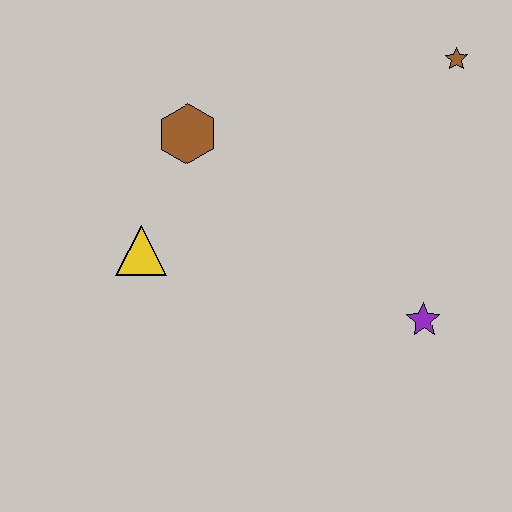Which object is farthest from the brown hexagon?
The purple star is farthest from the brown hexagon.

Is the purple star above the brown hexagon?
No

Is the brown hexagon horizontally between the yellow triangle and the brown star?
Yes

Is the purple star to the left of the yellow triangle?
No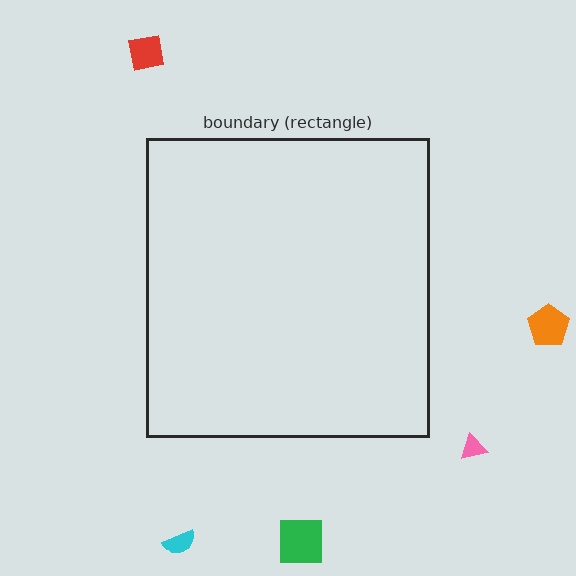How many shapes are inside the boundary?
0 inside, 5 outside.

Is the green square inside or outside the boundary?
Outside.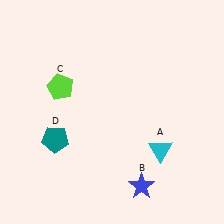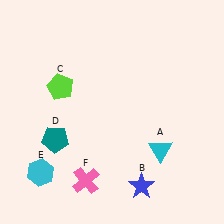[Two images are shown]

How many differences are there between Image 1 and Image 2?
There are 2 differences between the two images.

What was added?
A cyan hexagon (E), a pink cross (F) were added in Image 2.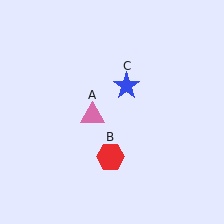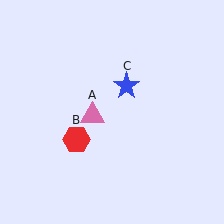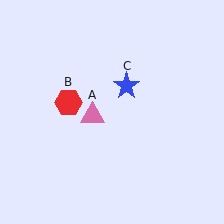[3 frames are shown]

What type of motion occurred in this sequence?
The red hexagon (object B) rotated clockwise around the center of the scene.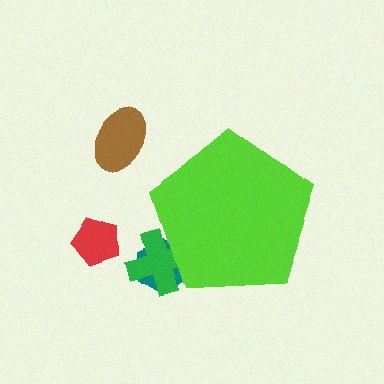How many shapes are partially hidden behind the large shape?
2 shapes are partially hidden.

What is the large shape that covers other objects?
A lime pentagon.